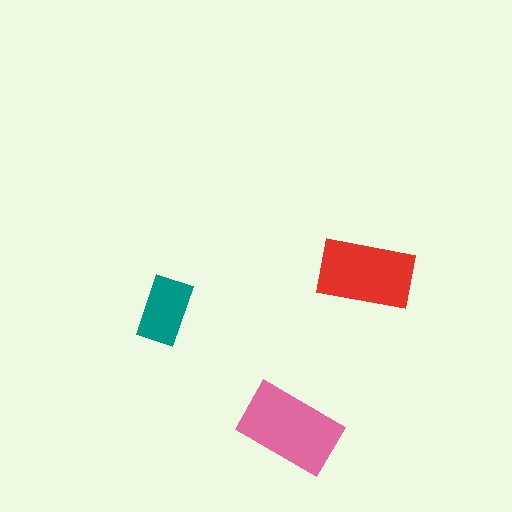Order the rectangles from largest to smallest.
the pink one, the red one, the teal one.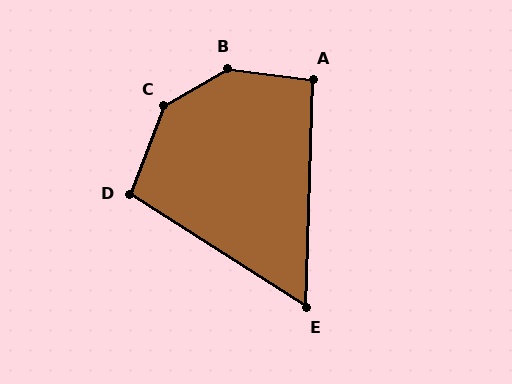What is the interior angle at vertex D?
Approximately 102 degrees (obtuse).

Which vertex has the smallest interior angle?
E, at approximately 59 degrees.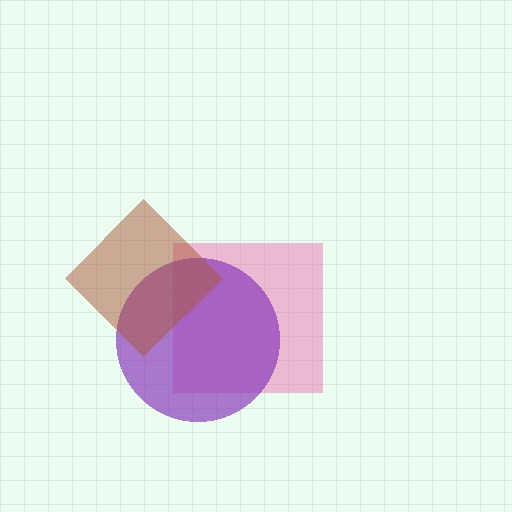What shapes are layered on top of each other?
The layered shapes are: a pink square, a purple circle, a brown diamond.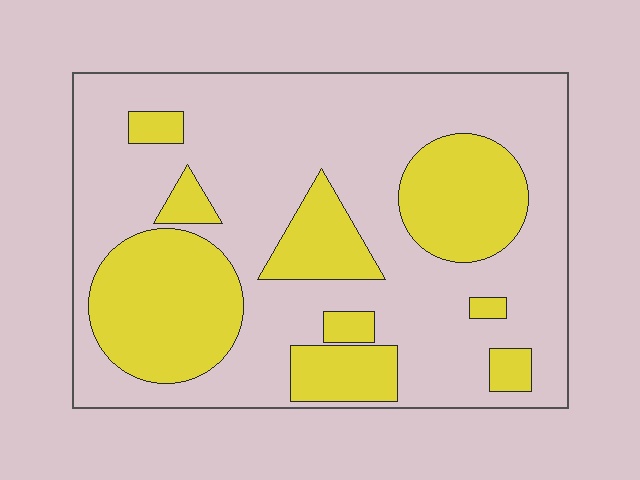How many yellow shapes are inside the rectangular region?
9.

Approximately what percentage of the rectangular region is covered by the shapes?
Approximately 30%.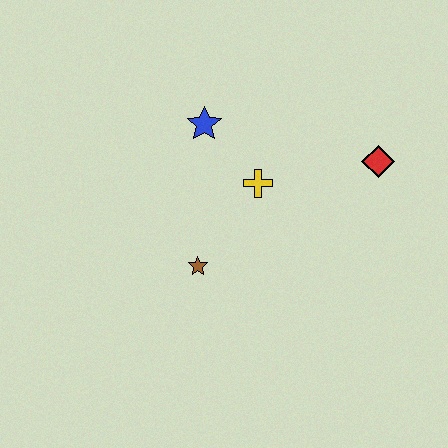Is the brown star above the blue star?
No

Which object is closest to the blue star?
The yellow cross is closest to the blue star.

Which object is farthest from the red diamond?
The brown star is farthest from the red diamond.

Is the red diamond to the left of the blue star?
No